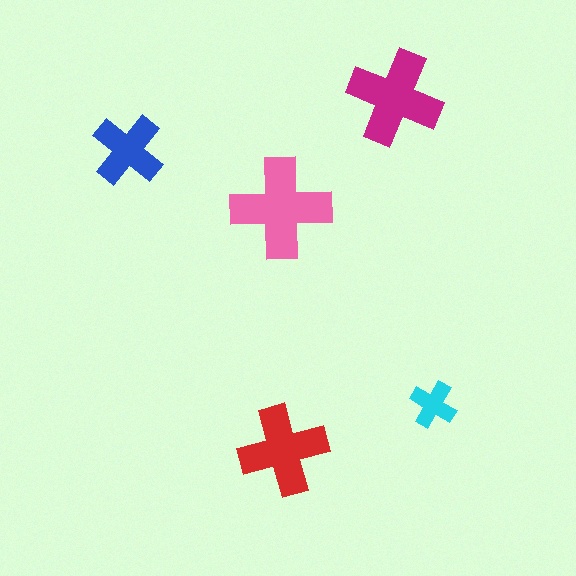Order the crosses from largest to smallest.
the pink one, the magenta one, the red one, the blue one, the cyan one.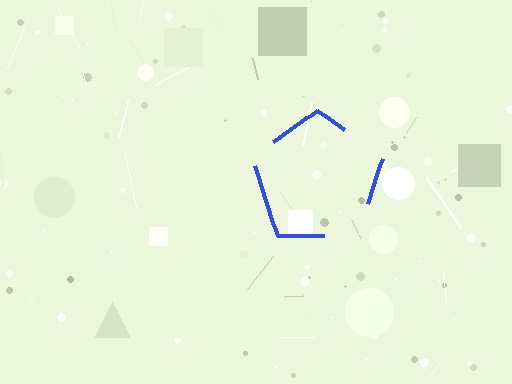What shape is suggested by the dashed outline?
The dashed outline suggests a pentagon.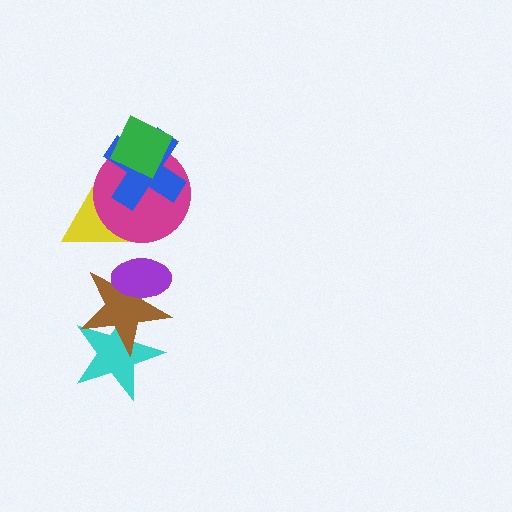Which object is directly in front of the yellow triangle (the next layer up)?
The magenta circle is directly in front of the yellow triangle.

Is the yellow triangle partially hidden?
Yes, it is partially covered by another shape.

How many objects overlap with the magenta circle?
3 objects overlap with the magenta circle.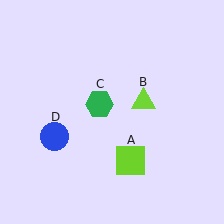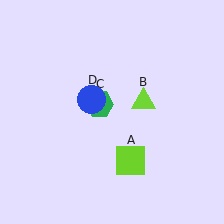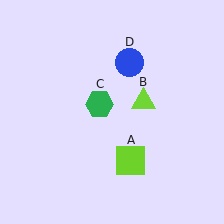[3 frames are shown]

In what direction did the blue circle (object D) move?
The blue circle (object D) moved up and to the right.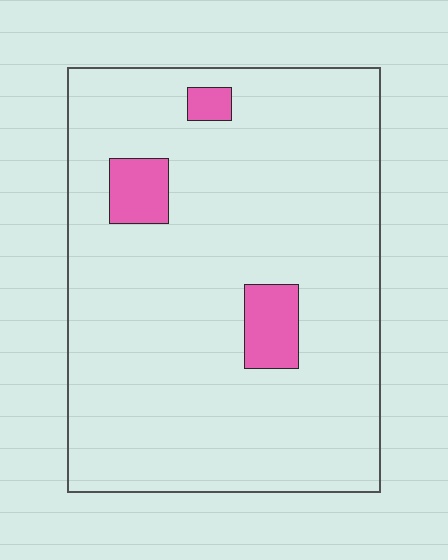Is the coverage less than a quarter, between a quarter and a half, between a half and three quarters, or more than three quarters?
Less than a quarter.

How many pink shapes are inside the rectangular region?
3.